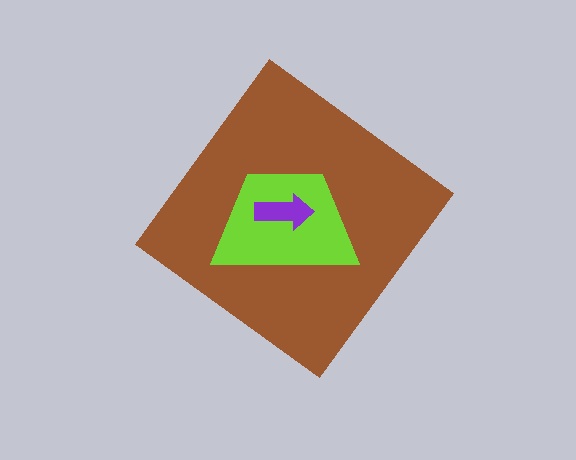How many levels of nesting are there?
3.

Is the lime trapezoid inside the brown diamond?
Yes.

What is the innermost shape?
The purple arrow.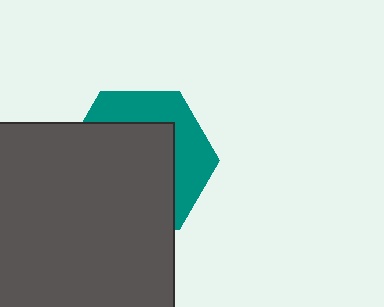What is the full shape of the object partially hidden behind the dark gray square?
The partially hidden object is a teal hexagon.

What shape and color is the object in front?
The object in front is a dark gray square.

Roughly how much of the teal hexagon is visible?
A small part of it is visible (roughly 36%).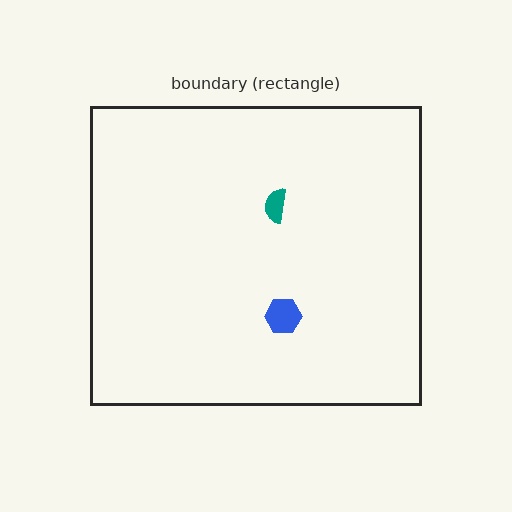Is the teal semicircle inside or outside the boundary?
Inside.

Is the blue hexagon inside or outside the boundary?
Inside.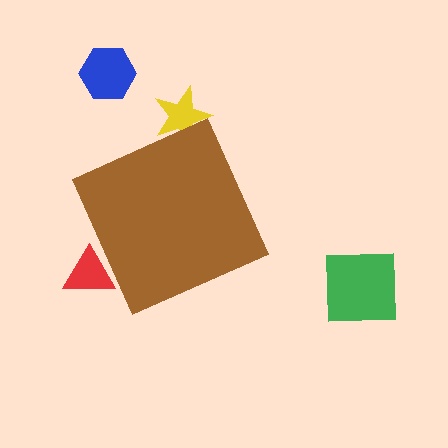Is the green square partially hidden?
No, the green square is fully visible.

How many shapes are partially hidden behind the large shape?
2 shapes are partially hidden.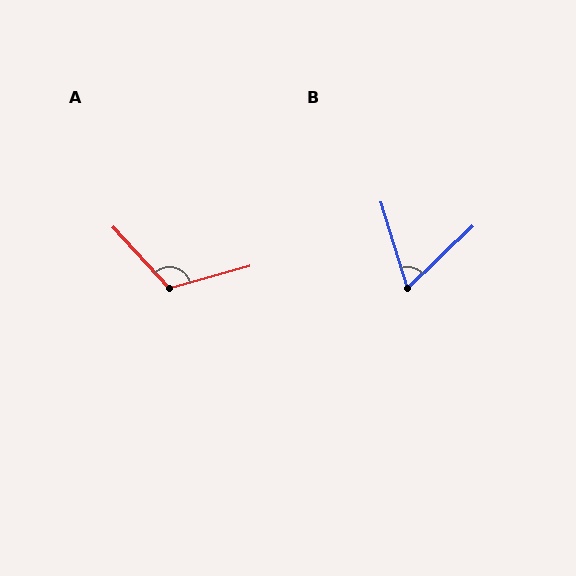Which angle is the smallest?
B, at approximately 63 degrees.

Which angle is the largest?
A, at approximately 117 degrees.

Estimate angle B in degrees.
Approximately 63 degrees.